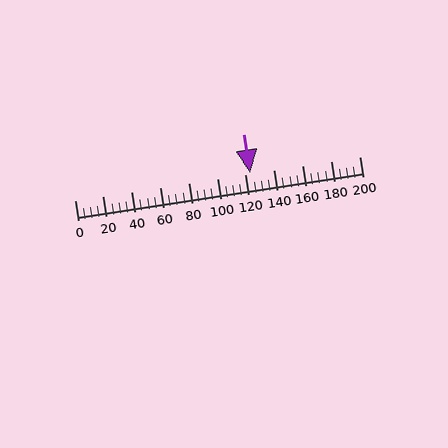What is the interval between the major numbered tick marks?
The major tick marks are spaced 20 units apart.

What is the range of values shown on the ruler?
The ruler shows values from 0 to 200.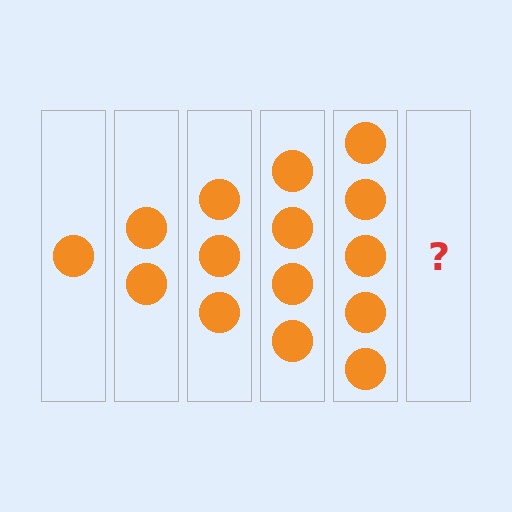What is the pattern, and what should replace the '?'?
The pattern is that each step adds one more circle. The '?' should be 6 circles.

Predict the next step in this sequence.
The next step is 6 circles.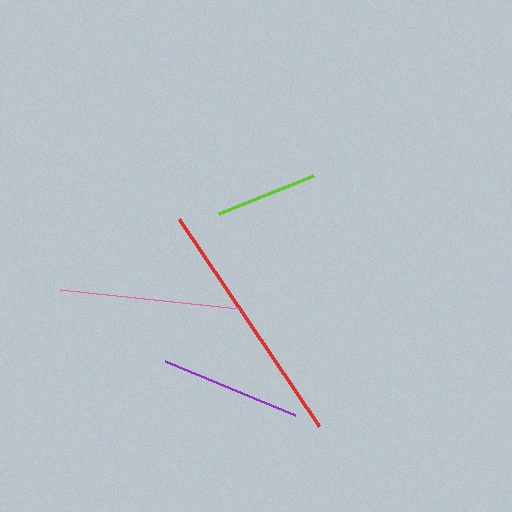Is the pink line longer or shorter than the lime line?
The pink line is longer than the lime line.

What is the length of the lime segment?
The lime segment is approximately 102 pixels long.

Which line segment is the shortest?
The lime line is the shortest at approximately 102 pixels.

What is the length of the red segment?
The red segment is approximately 249 pixels long.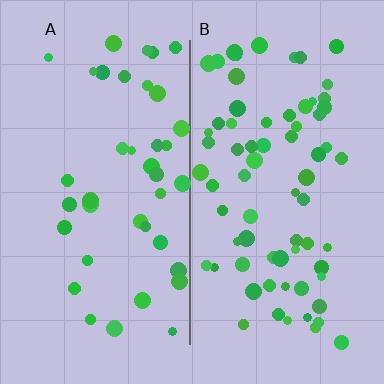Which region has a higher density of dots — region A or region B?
B (the right).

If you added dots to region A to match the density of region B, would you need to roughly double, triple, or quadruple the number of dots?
Approximately double.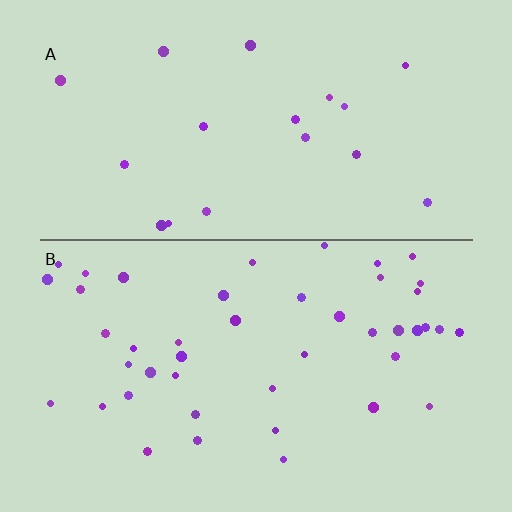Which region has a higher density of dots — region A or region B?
B (the bottom).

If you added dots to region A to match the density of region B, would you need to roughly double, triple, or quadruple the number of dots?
Approximately double.